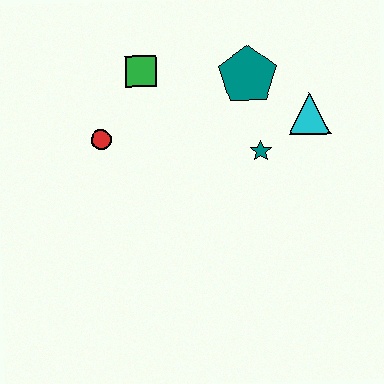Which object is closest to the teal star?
The cyan triangle is closest to the teal star.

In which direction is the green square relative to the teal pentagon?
The green square is to the left of the teal pentagon.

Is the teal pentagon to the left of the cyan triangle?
Yes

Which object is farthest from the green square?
The cyan triangle is farthest from the green square.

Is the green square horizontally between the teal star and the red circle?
Yes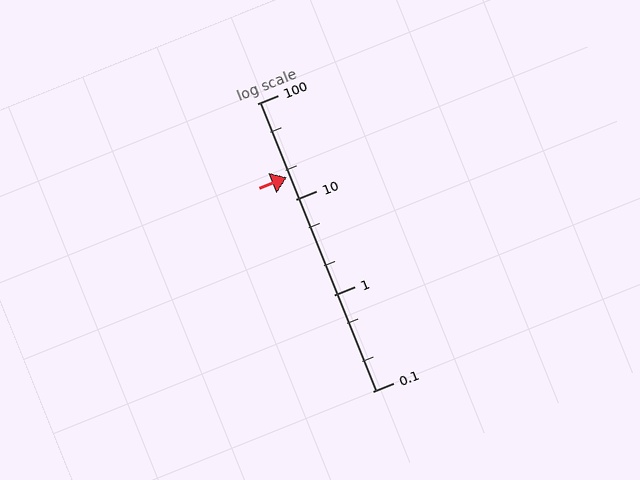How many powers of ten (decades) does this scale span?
The scale spans 3 decades, from 0.1 to 100.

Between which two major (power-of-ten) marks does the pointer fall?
The pointer is between 10 and 100.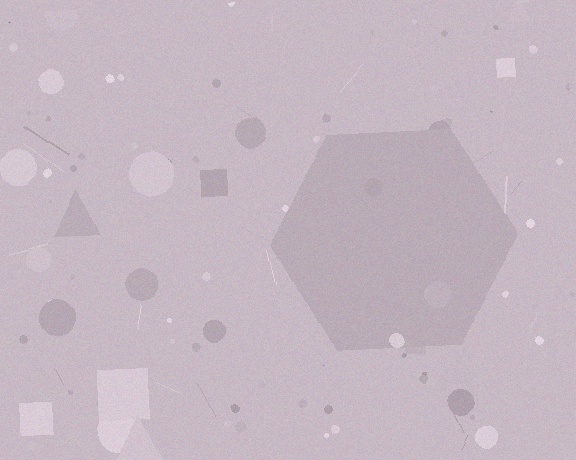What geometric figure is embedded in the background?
A hexagon is embedded in the background.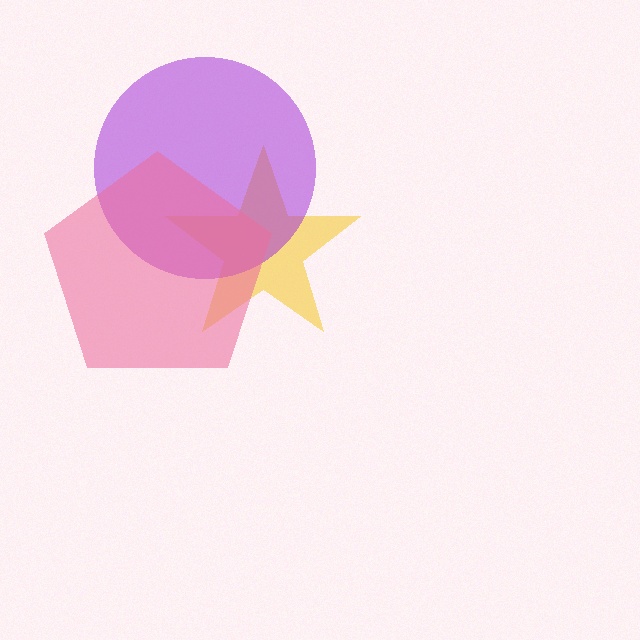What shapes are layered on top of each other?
The layered shapes are: a yellow star, a purple circle, a pink pentagon.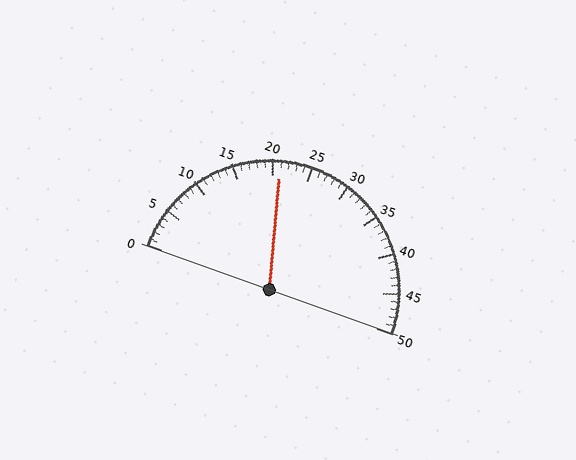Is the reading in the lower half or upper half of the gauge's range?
The reading is in the lower half of the range (0 to 50).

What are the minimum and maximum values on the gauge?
The gauge ranges from 0 to 50.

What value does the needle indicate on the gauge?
The needle indicates approximately 21.